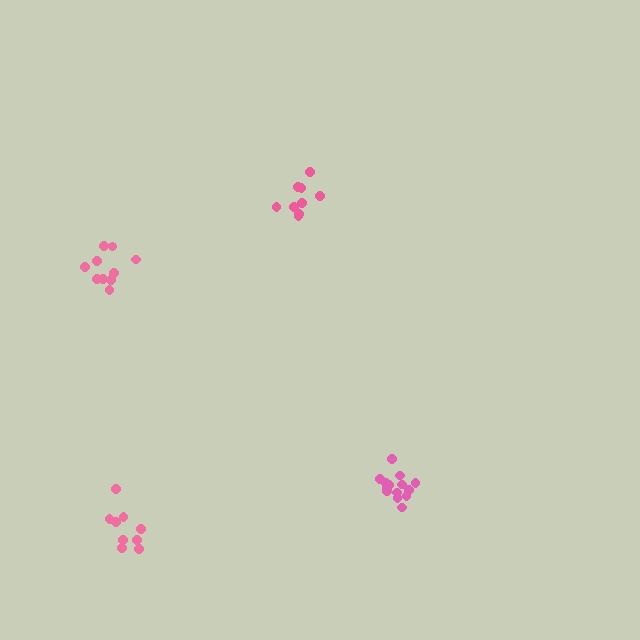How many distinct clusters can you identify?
There are 4 distinct clusters.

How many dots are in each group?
Group 1: 14 dots, Group 2: 9 dots, Group 3: 10 dots, Group 4: 9 dots (42 total).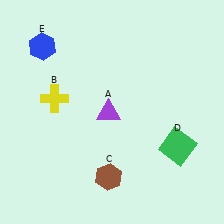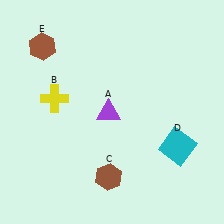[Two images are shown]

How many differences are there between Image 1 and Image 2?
There are 2 differences between the two images.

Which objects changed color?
D changed from green to cyan. E changed from blue to brown.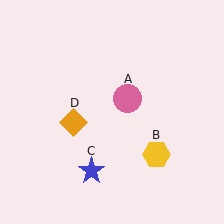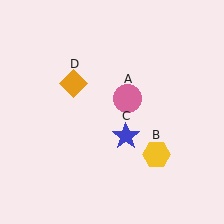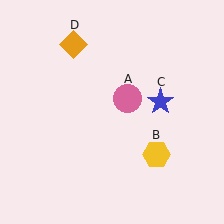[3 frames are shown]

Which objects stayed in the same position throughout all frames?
Pink circle (object A) and yellow hexagon (object B) remained stationary.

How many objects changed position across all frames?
2 objects changed position: blue star (object C), orange diamond (object D).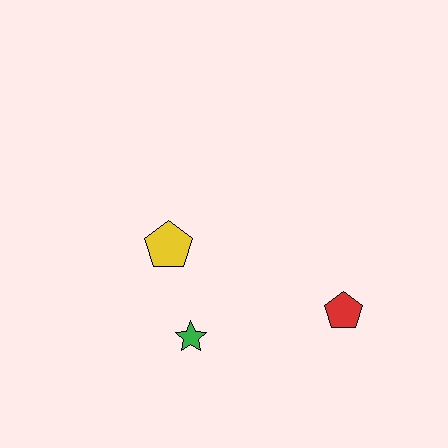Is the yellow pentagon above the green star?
Yes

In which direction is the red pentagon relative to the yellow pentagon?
The red pentagon is to the right of the yellow pentagon.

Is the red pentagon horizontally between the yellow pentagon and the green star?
No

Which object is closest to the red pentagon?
The green star is closest to the red pentagon.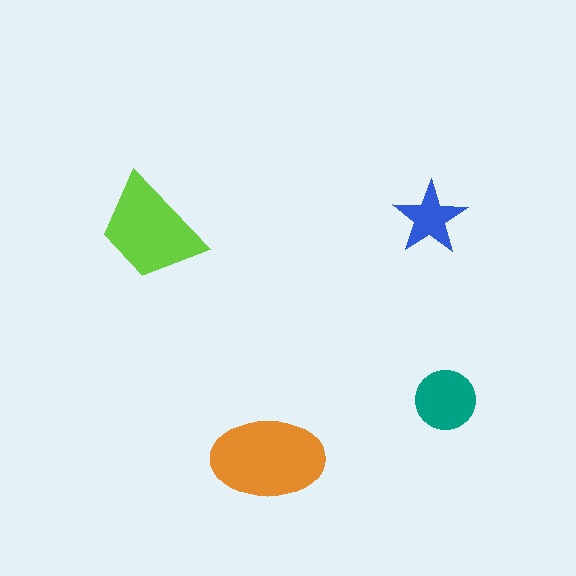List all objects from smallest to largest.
The blue star, the teal circle, the lime trapezoid, the orange ellipse.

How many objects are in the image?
There are 4 objects in the image.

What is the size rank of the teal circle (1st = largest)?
3rd.